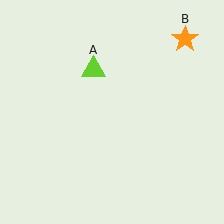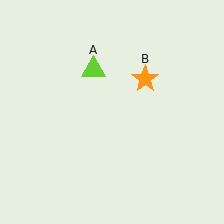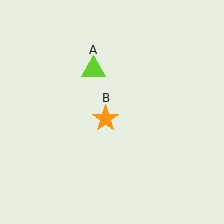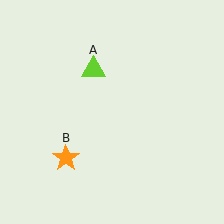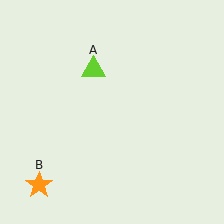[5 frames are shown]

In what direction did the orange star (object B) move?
The orange star (object B) moved down and to the left.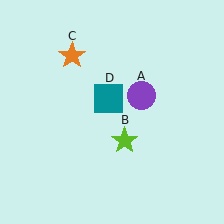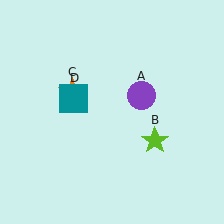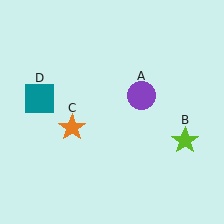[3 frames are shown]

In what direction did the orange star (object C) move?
The orange star (object C) moved down.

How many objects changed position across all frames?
3 objects changed position: lime star (object B), orange star (object C), teal square (object D).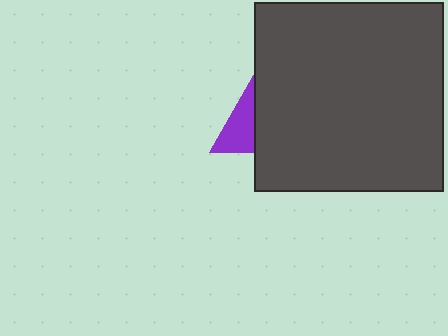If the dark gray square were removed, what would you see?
You would see the complete purple triangle.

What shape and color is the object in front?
The object in front is a dark gray square.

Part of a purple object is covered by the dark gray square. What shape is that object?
It is a triangle.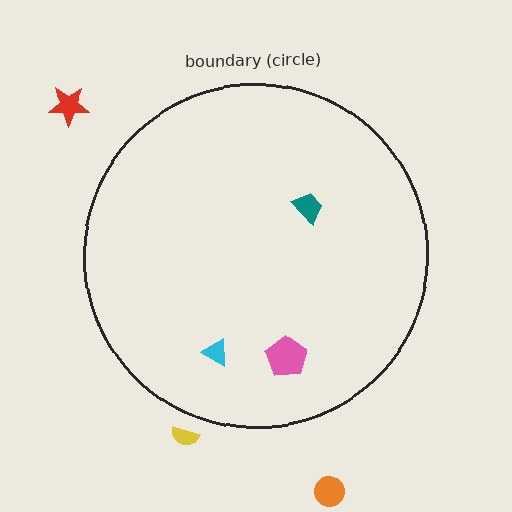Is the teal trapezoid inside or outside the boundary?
Inside.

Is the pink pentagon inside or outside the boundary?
Inside.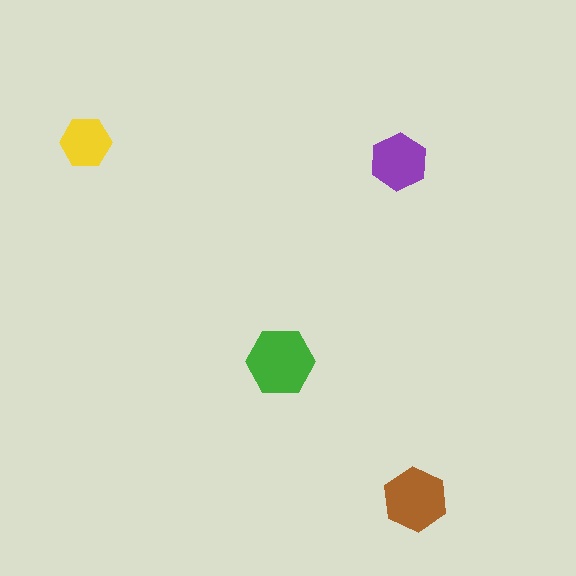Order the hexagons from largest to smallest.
the green one, the brown one, the purple one, the yellow one.